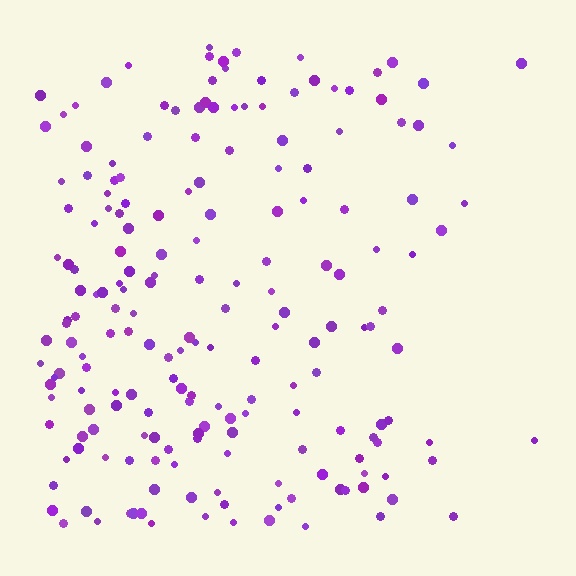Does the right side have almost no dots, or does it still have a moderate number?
Still a moderate number, just noticeably fewer than the left.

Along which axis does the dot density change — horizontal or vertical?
Horizontal.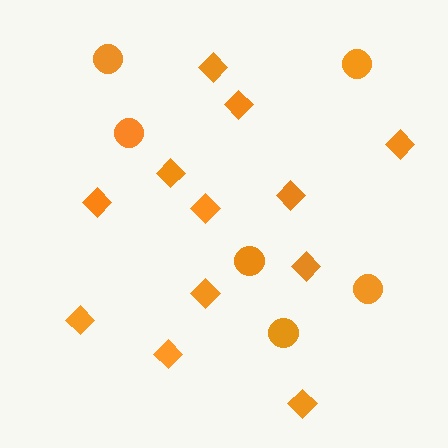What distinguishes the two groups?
There are 2 groups: one group of diamonds (12) and one group of circles (6).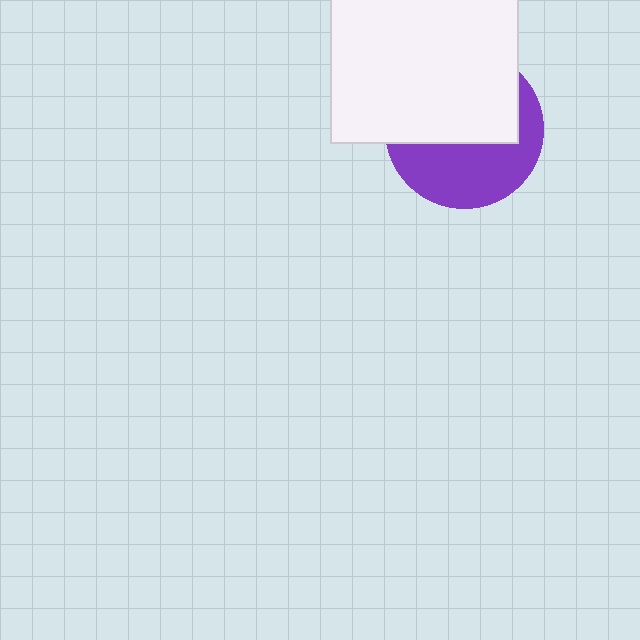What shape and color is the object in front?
The object in front is a white square.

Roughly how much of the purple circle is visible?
About half of it is visible (roughly 45%).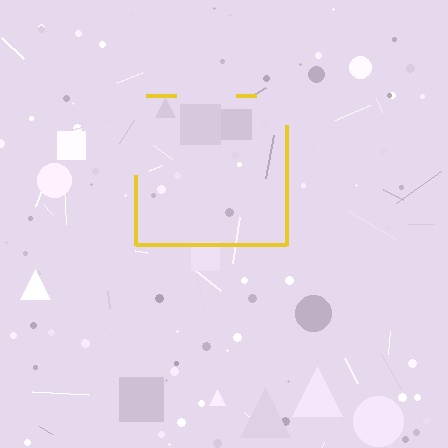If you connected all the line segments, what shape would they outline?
They would outline a square.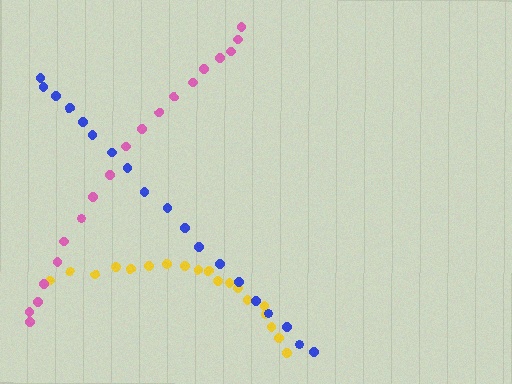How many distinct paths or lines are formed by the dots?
There are 3 distinct paths.